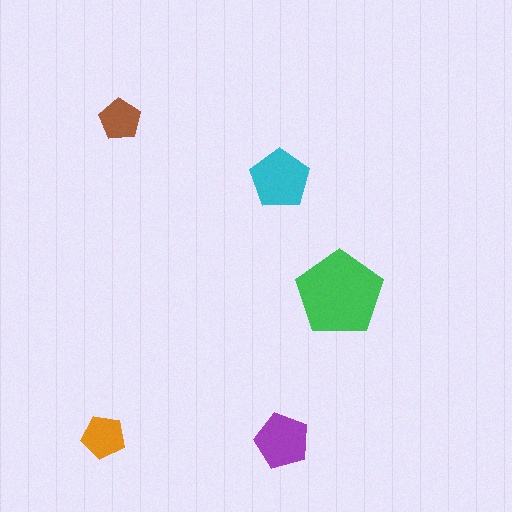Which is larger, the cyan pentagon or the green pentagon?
The green one.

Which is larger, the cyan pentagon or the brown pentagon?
The cyan one.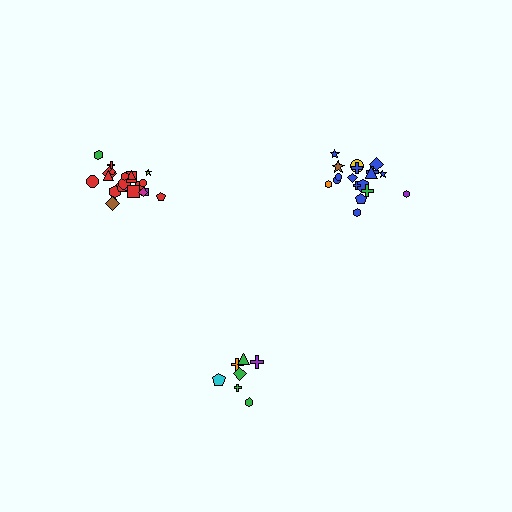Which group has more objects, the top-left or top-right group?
The top-left group.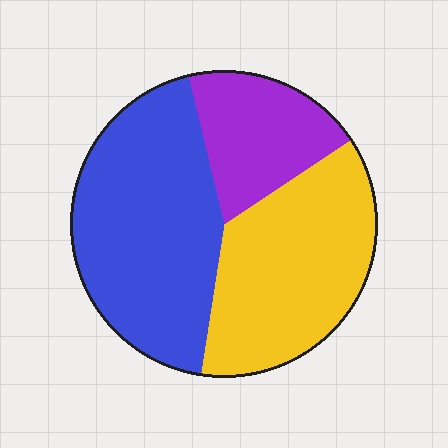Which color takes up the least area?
Purple, at roughly 20%.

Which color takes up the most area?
Blue, at roughly 45%.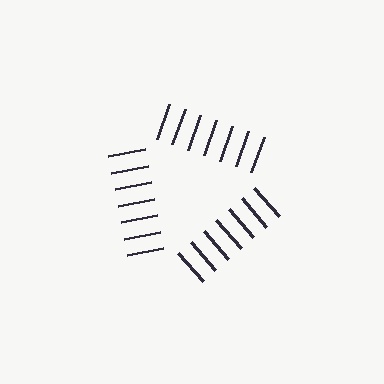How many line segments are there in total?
21 — 7 along each of the 3 edges.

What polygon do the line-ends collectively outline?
An illusory triangle — the line segments terminate on its edges but no continuous stroke is drawn.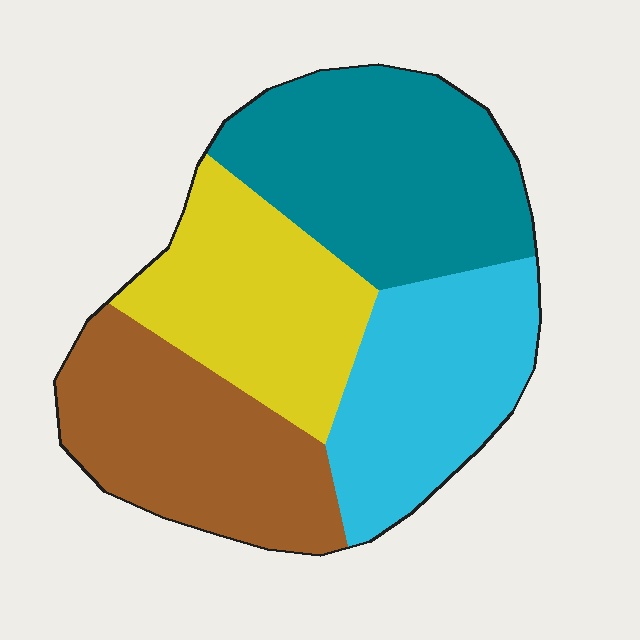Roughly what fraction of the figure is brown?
Brown takes up about one quarter (1/4) of the figure.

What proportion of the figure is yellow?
Yellow covers 23% of the figure.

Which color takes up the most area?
Teal, at roughly 30%.